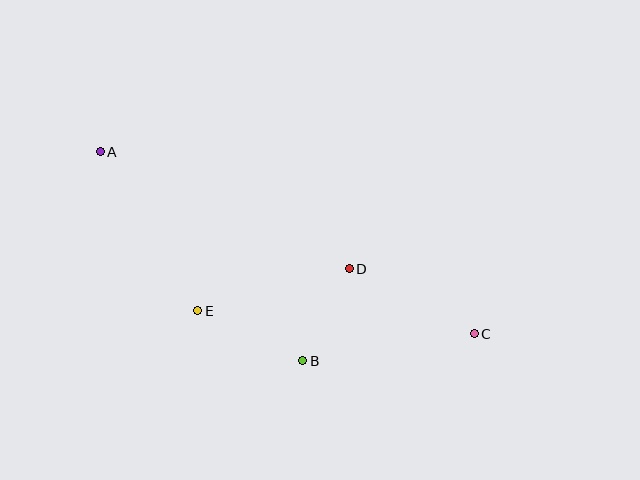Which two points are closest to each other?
Points B and D are closest to each other.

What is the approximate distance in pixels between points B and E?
The distance between B and E is approximately 116 pixels.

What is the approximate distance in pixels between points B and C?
The distance between B and C is approximately 173 pixels.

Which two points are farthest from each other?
Points A and C are farthest from each other.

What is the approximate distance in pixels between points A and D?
The distance between A and D is approximately 276 pixels.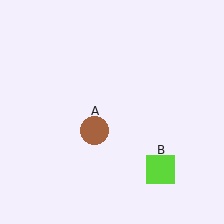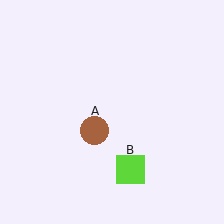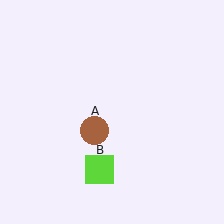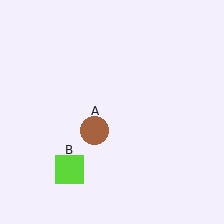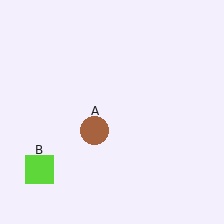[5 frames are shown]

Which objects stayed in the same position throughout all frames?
Brown circle (object A) remained stationary.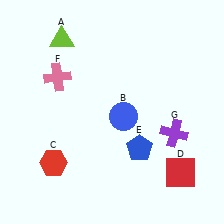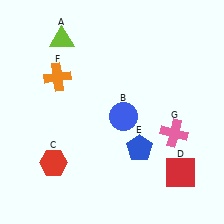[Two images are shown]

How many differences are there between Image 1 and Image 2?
There are 2 differences between the two images.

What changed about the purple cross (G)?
In Image 1, G is purple. In Image 2, it changed to pink.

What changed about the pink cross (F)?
In Image 1, F is pink. In Image 2, it changed to orange.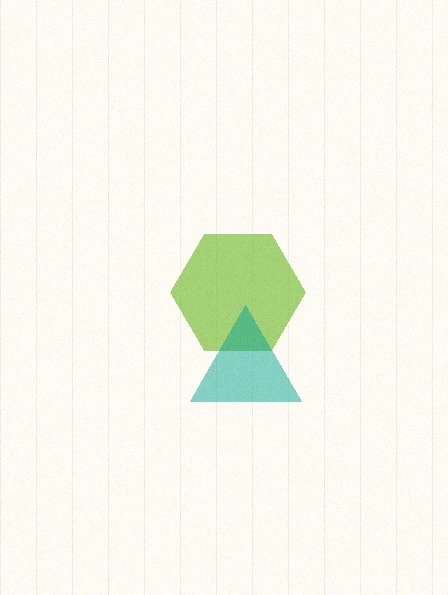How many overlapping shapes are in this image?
There are 2 overlapping shapes in the image.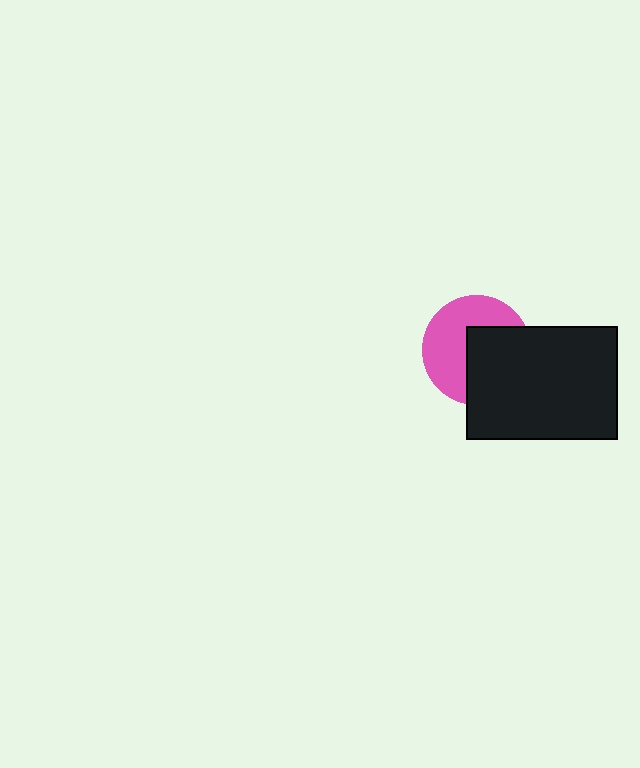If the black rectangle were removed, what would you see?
You would see the complete pink circle.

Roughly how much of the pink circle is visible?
About half of it is visible (roughly 52%).